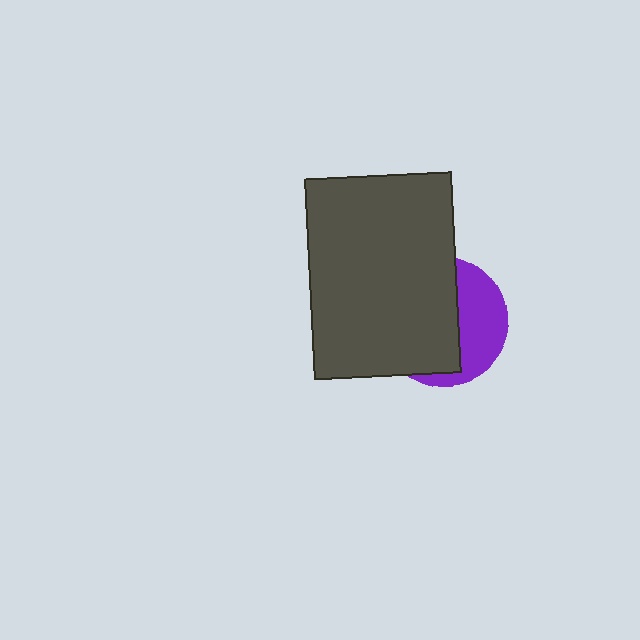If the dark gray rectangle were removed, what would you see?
You would see the complete purple circle.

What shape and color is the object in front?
The object in front is a dark gray rectangle.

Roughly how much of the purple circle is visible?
A small part of it is visible (roughly 38%).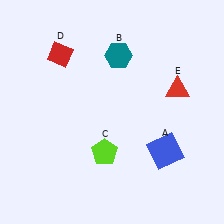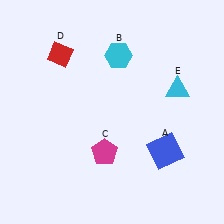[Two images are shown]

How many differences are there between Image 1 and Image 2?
There are 3 differences between the two images.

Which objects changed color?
B changed from teal to cyan. C changed from lime to magenta. E changed from red to cyan.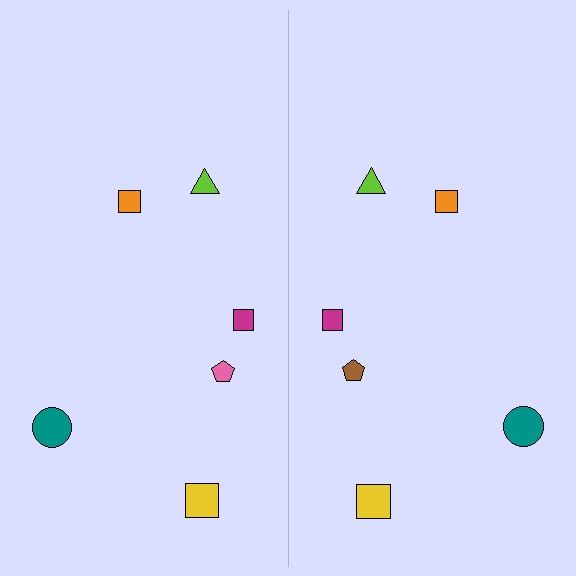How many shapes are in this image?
There are 12 shapes in this image.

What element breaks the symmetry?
The brown pentagon on the right side breaks the symmetry — its mirror counterpart is pink.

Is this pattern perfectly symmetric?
No, the pattern is not perfectly symmetric. The brown pentagon on the right side breaks the symmetry — its mirror counterpart is pink.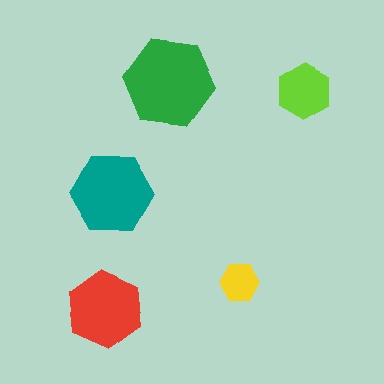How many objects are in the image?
There are 5 objects in the image.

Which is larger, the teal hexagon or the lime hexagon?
The teal one.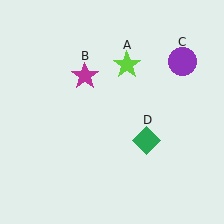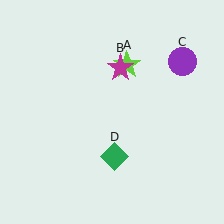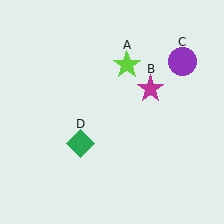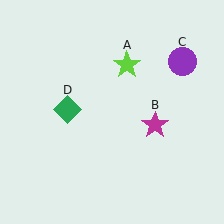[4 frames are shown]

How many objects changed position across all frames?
2 objects changed position: magenta star (object B), green diamond (object D).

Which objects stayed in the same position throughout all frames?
Lime star (object A) and purple circle (object C) remained stationary.